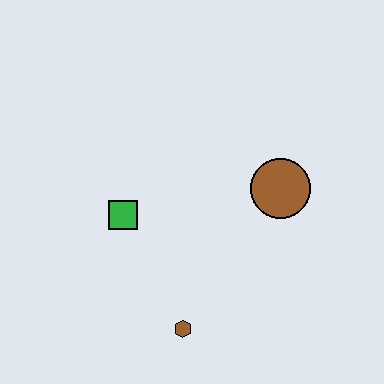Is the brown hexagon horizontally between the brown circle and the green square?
Yes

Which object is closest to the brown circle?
The green square is closest to the brown circle.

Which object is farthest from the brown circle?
The brown hexagon is farthest from the brown circle.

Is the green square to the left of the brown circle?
Yes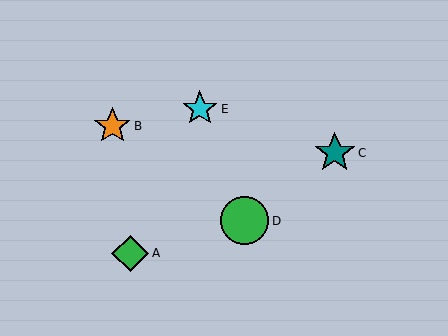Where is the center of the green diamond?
The center of the green diamond is at (130, 253).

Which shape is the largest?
The green circle (labeled D) is the largest.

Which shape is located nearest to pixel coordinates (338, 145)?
The teal star (labeled C) at (335, 153) is nearest to that location.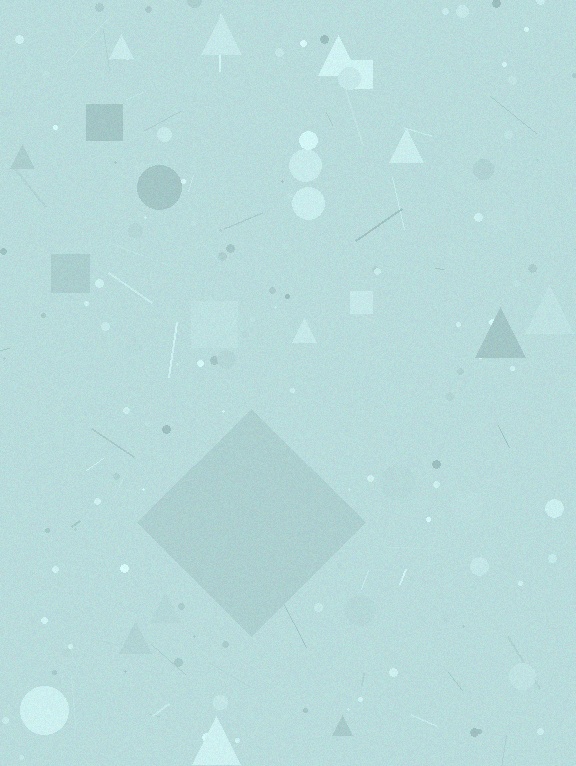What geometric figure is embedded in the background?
A diamond is embedded in the background.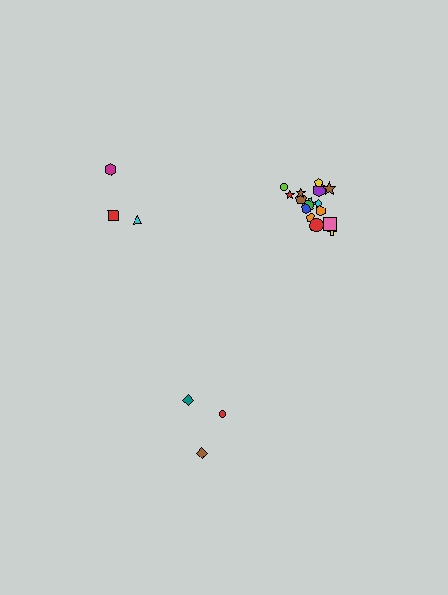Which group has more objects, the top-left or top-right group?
The top-right group.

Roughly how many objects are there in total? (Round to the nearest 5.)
Roughly 25 objects in total.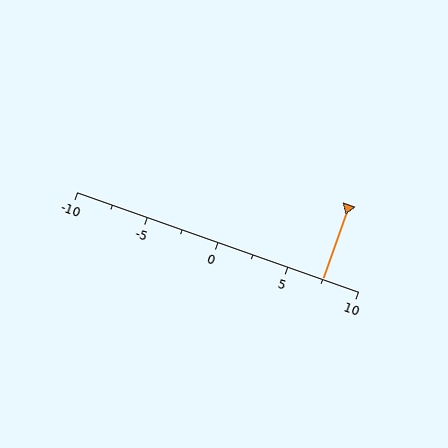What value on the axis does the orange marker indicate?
The marker indicates approximately 7.5.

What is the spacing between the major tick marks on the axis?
The major ticks are spaced 5 apart.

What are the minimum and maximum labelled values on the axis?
The axis runs from -10 to 10.